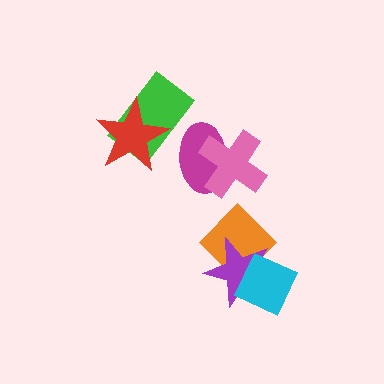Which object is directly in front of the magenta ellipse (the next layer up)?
The green rectangle is directly in front of the magenta ellipse.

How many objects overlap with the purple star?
2 objects overlap with the purple star.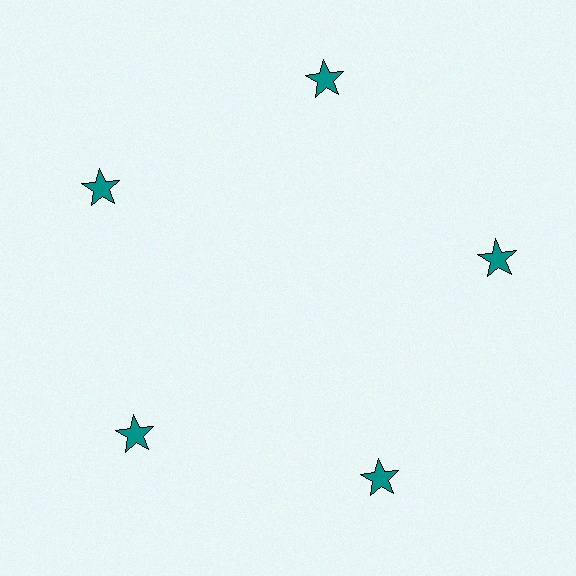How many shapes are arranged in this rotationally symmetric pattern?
There are 5 shapes, arranged in 5 groups of 1.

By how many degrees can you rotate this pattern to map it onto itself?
The pattern maps onto itself every 72 degrees of rotation.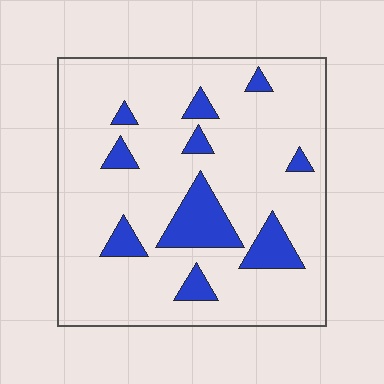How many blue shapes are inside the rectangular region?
10.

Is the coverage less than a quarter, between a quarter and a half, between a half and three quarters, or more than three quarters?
Less than a quarter.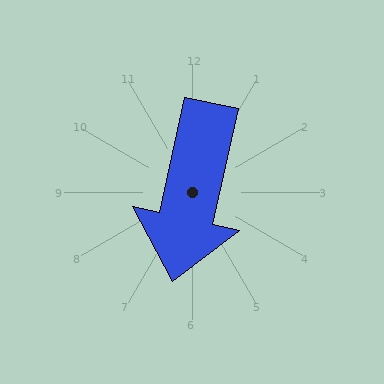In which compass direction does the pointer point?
South.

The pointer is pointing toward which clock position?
Roughly 6 o'clock.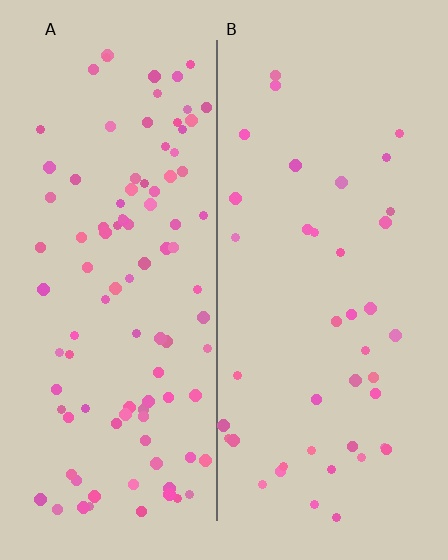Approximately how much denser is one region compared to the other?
Approximately 2.4× — region A over region B.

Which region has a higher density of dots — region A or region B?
A (the left).